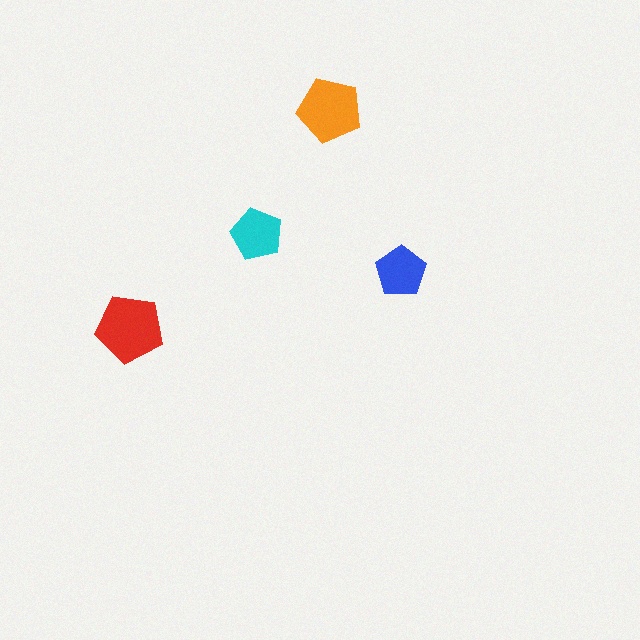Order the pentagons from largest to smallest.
the red one, the orange one, the cyan one, the blue one.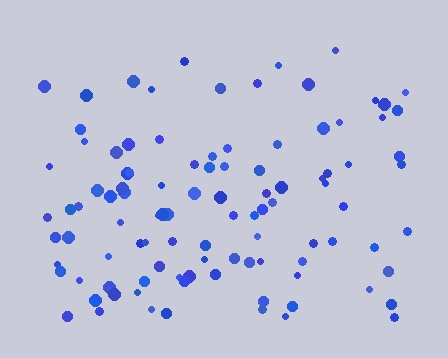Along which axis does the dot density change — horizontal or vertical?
Vertical.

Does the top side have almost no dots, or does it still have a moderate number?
Still a moderate number, just noticeably fewer than the bottom.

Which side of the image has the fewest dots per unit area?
The top.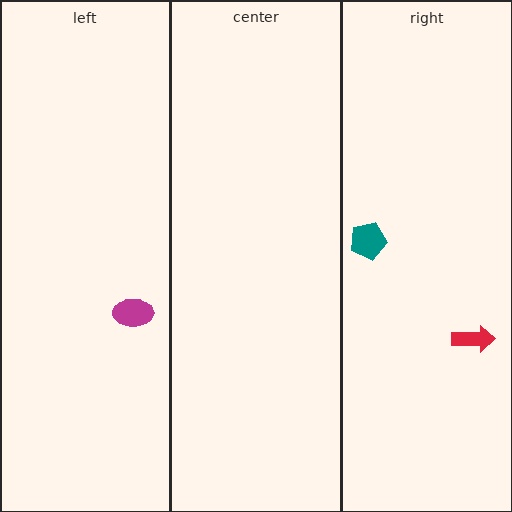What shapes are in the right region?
The red arrow, the teal pentagon.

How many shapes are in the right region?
2.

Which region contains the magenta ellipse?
The left region.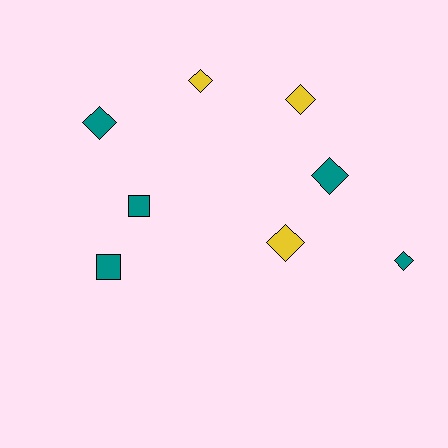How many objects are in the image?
There are 8 objects.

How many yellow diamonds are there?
There are 3 yellow diamonds.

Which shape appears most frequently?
Diamond, with 6 objects.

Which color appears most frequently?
Teal, with 5 objects.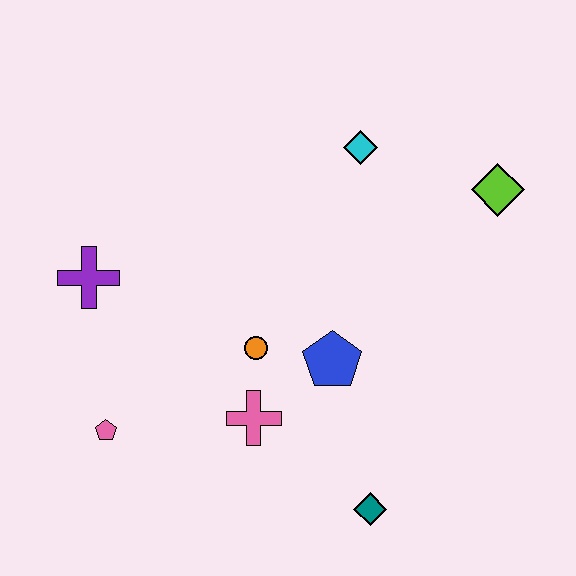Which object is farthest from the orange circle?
The lime diamond is farthest from the orange circle.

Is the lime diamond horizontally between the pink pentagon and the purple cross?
No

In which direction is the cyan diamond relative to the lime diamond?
The cyan diamond is to the left of the lime diamond.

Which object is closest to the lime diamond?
The cyan diamond is closest to the lime diamond.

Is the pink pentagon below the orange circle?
Yes